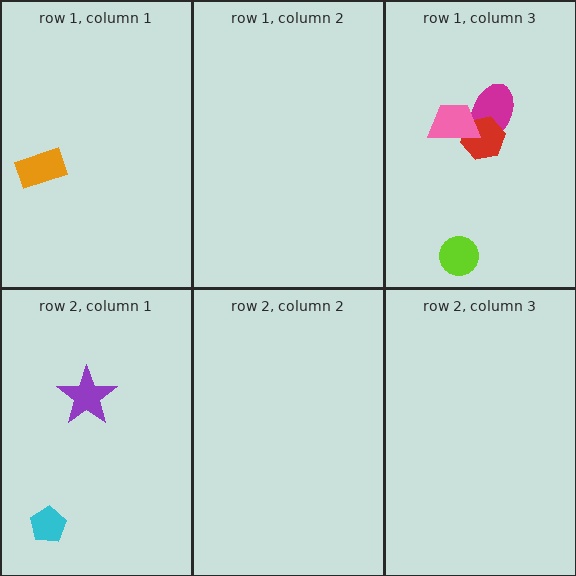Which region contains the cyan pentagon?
The row 2, column 1 region.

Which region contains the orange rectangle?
The row 1, column 1 region.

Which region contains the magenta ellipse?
The row 1, column 3 region.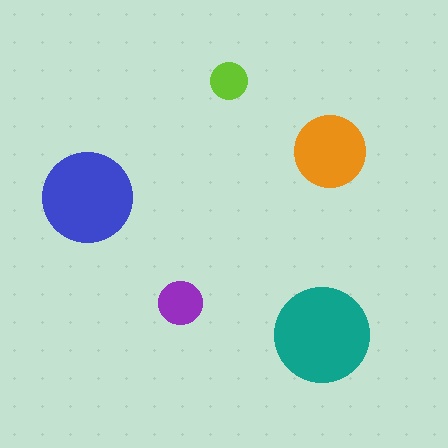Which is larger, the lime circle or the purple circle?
The purple one.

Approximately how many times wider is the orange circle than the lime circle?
About 2 times wider.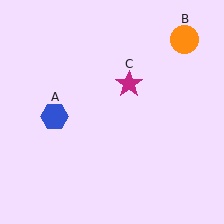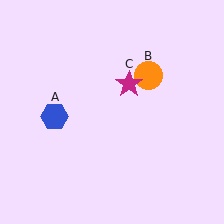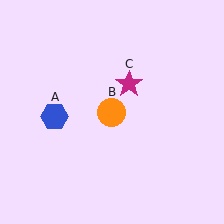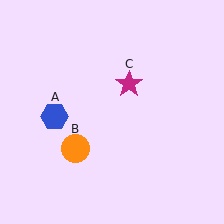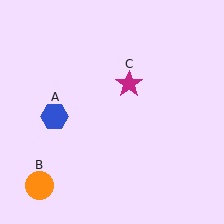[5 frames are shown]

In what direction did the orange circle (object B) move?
The orange circle (object B) moved down and to the left.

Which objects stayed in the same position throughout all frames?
Blue hexagon (object A) and magenta star (object C) remained stationary.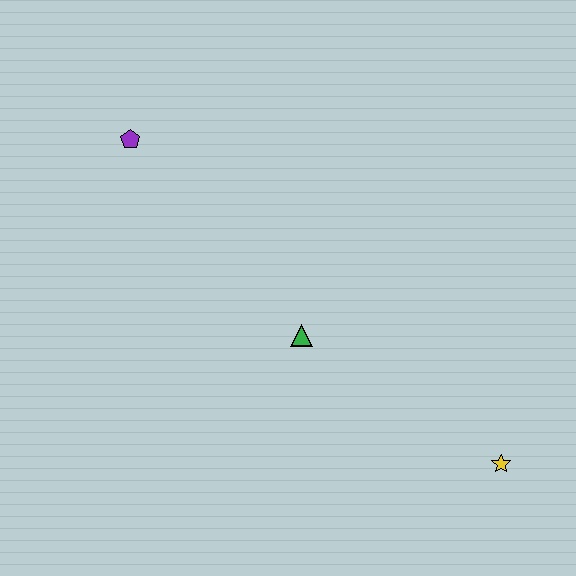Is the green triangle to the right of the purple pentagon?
Yes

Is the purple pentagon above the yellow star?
Yes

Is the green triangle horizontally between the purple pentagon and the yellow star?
Yes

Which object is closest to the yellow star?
The green triangle is closest to the yellow star.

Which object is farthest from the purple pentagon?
The yellow star is farthest from the purple pentagon.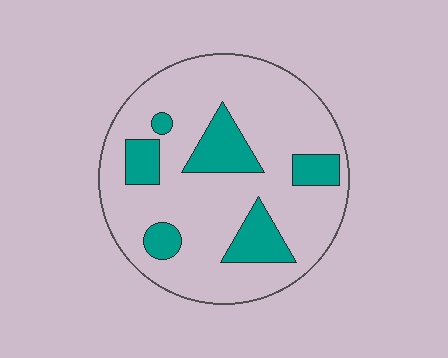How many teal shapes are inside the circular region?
6.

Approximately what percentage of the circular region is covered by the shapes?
Approximately 20%.